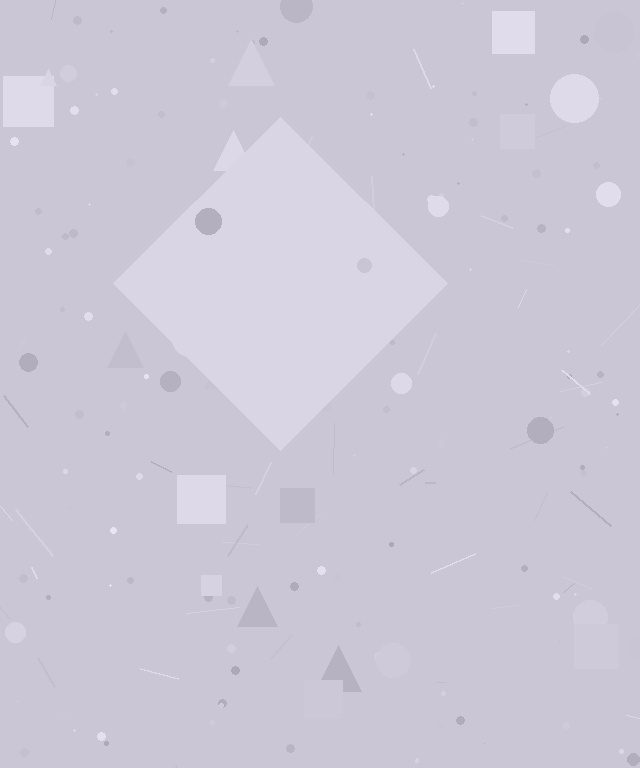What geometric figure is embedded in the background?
A diamond is embedded in the background.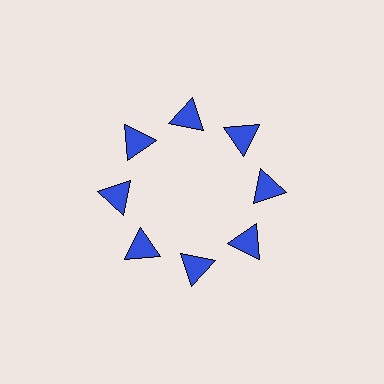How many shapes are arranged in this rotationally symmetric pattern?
There are 8 shapes, arranged in 8 groups of 1.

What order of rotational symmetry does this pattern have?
This pattern has 8-fold rotational symmetry.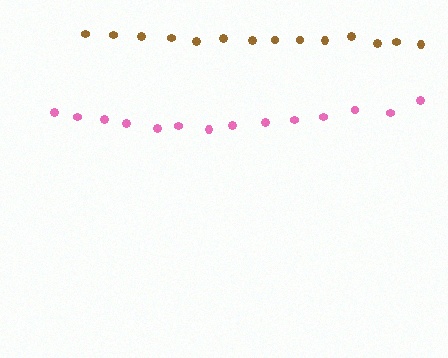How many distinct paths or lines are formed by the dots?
There are 2 distinct paths.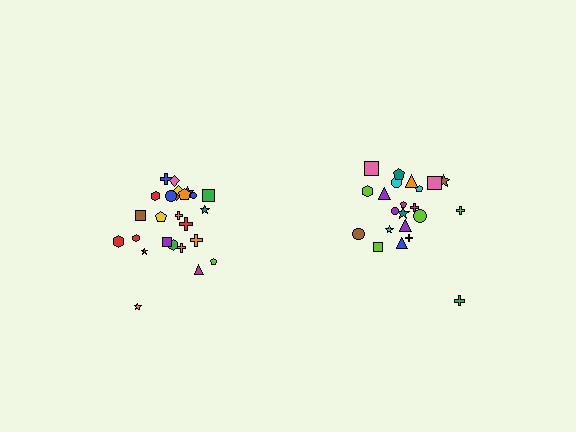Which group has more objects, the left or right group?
The left group.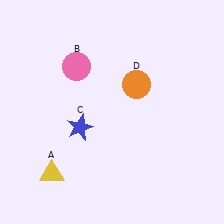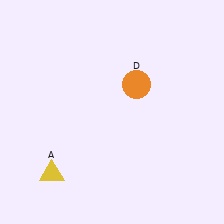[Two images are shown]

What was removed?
The pink circle (B), the blue star (C) were removed in Image 2.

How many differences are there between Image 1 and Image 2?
There are 2 differences between the two images.